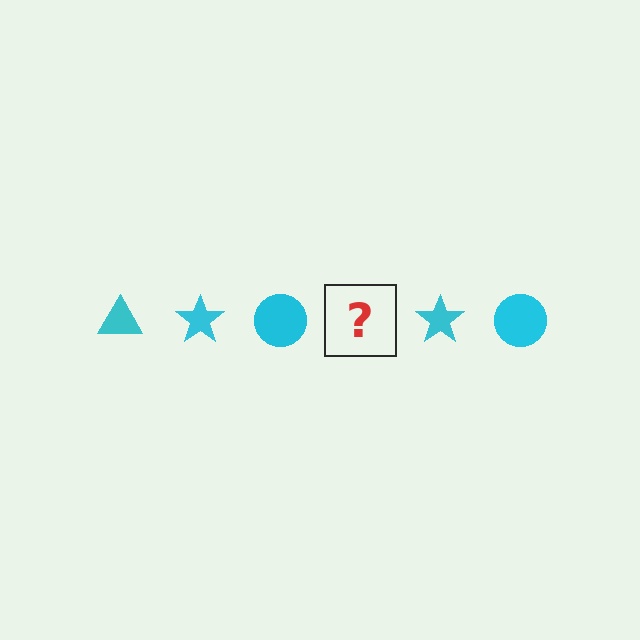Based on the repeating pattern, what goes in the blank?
The blank should be a cyan triangle.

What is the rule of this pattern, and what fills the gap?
The rule is that the pattern cycles through triangle, star, circle shapes in cyan. The gap should be filled with a cyan triangle.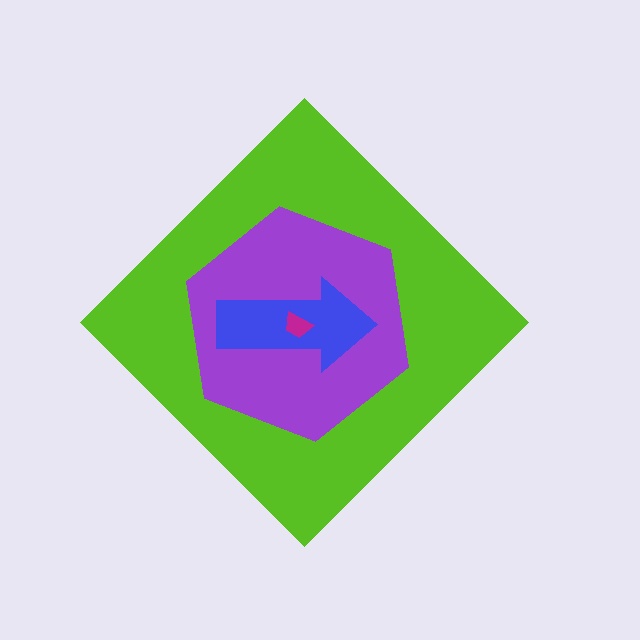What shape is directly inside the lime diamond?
The purple hexagon.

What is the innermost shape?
The magenta trapezoid.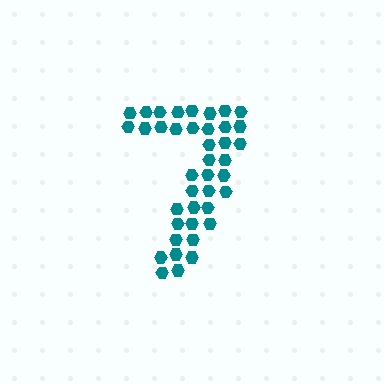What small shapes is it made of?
It is made of small hexagons.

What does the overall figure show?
The overall figure shows the digit 7.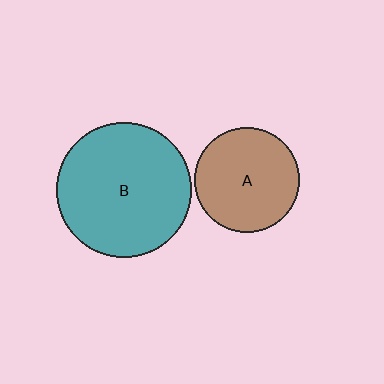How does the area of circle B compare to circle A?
Approximately 1.6 times.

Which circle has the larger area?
Circle B (teal).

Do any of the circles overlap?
No, none of the circles overlap.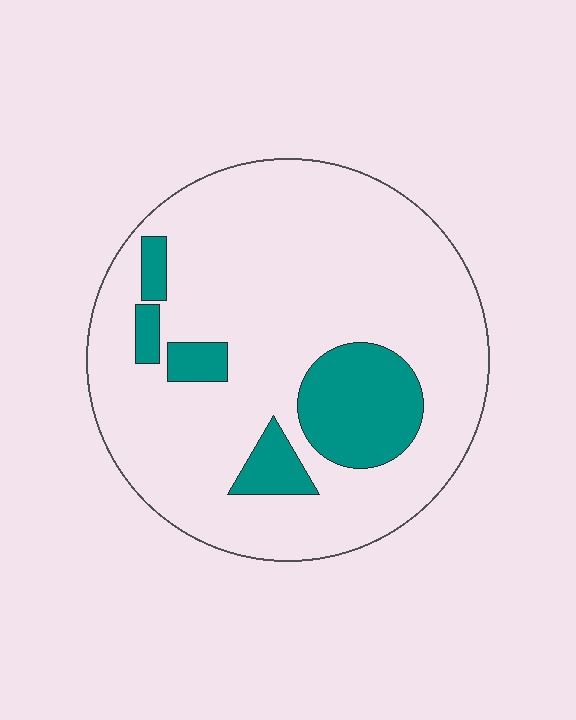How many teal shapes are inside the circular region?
5.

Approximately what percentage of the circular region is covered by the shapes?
Approximately 15%.